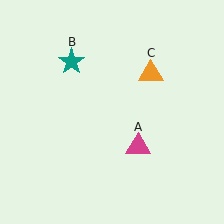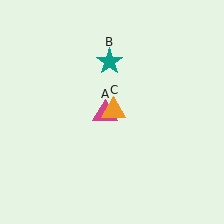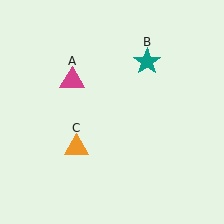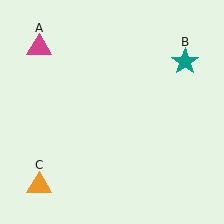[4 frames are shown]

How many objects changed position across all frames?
3 objects changed position: magenta triangle (object A), teal star (object B), orange triangle (object C).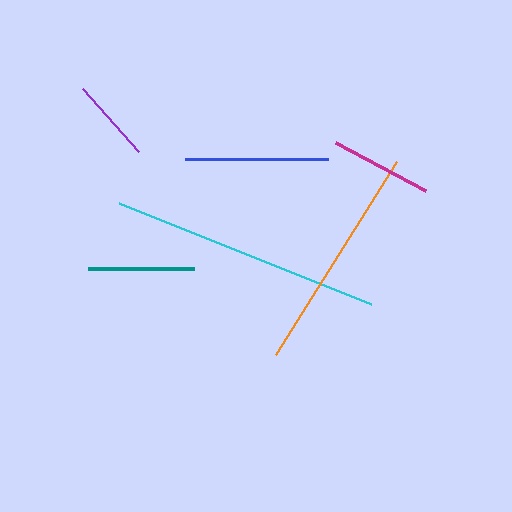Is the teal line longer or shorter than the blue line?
The blue line is longer than the teal line.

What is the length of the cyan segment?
The cyan segment is approximately 271 pixels long.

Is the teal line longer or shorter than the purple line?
The teal line is longer than the purple line.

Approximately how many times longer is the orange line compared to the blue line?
The orange line is approximately 1.6 times the length of the blue line.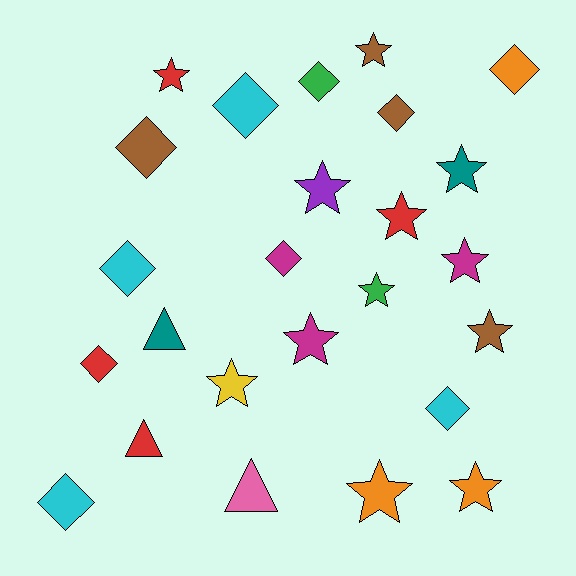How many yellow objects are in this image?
There is 1 yellow object.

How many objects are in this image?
There are 25 objects.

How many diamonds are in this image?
There are 10 diamonds.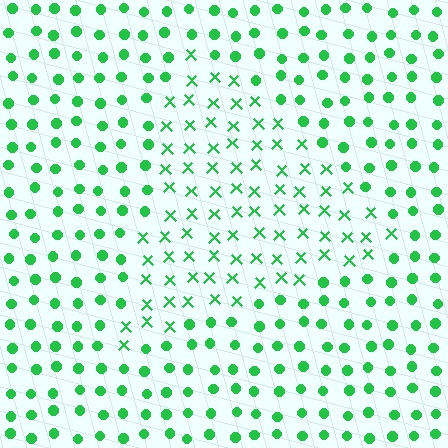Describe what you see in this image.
The image is filled with small green elements arranged in a uniform grid. A triangle-shaped region contains X marks, while the surrounding area contains circles. The boundary is defined purely by the change in element shape.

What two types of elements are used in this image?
The image uses X marks inside the triangle region and circles outside it.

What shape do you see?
I see a triangle.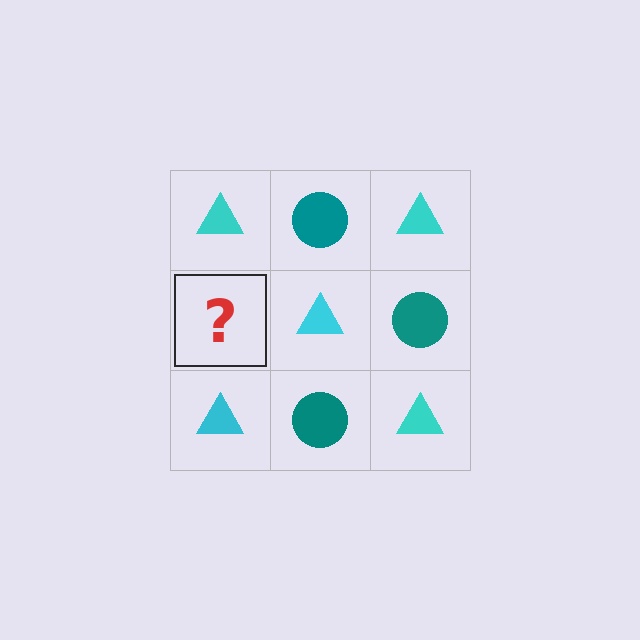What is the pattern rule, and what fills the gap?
The rule is that it alternates cyan triangle and teal circle in a checkerboard pattern. The gap should be filled with a teal circle.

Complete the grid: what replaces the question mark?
The question mark should be replaced with a teal circle.